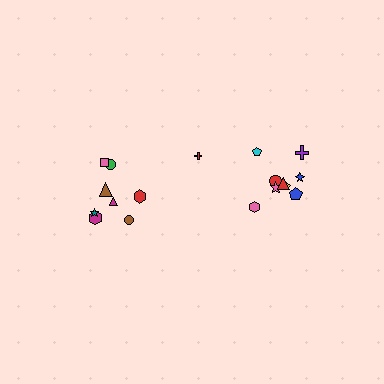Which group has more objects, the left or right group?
The right group.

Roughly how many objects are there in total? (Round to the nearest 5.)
Roughly 20 objects in total.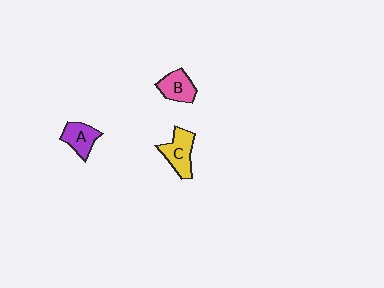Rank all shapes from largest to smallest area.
From largest to smallest: C (yellow), B (pink), A (purple).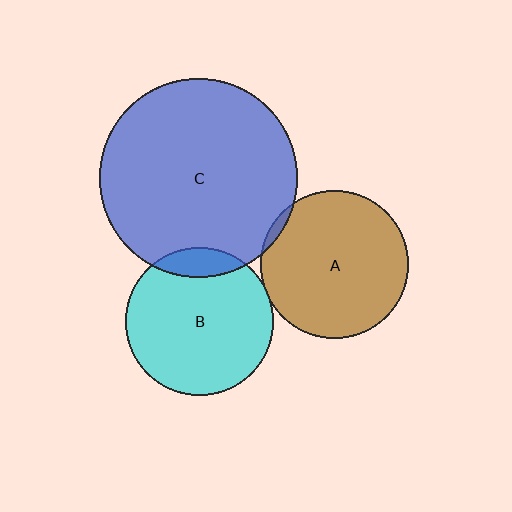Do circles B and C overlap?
Yes.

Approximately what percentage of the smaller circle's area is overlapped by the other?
Approximately 10%.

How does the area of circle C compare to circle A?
Approximately 1.8 times.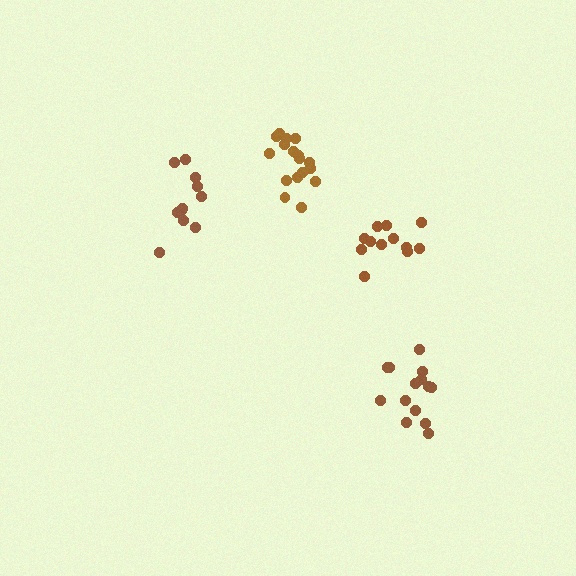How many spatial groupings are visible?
There are 4 spatial groupings.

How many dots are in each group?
Group 1: 12 dots, Group 2: 17 dots, Group 3: 11 dots, Group 4: 14 dots (54 total).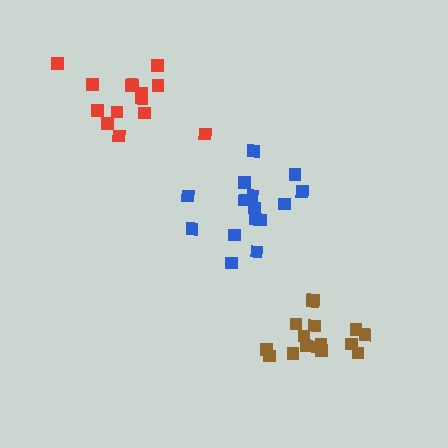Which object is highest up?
The red cluster is topmost.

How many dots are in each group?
Group 1: 15 dots, Group 2: 16 dots, Group 3: 15 dots (46 total).